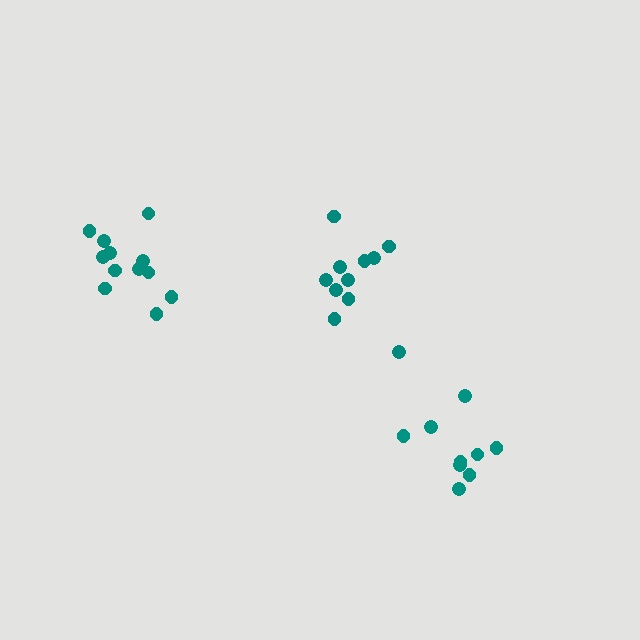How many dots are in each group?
Group 1: 9 dots, Group 2: 12 dots, Group 3: 11 dots (32 total).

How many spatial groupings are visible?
There are 3 spatial groupings.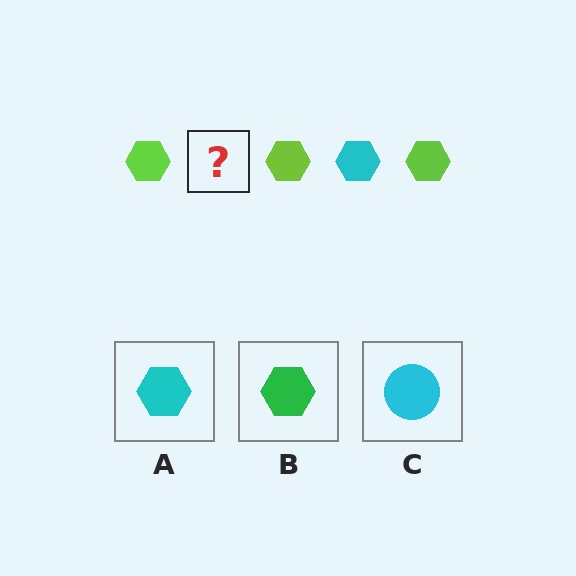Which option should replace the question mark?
Option A.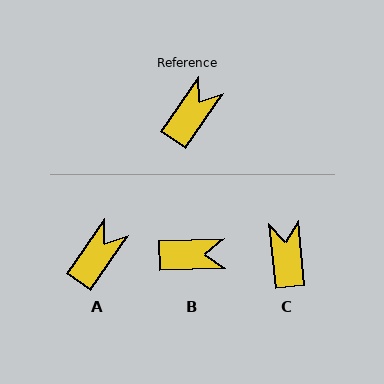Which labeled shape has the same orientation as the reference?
A.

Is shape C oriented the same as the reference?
No, it is off by about 41 degrees.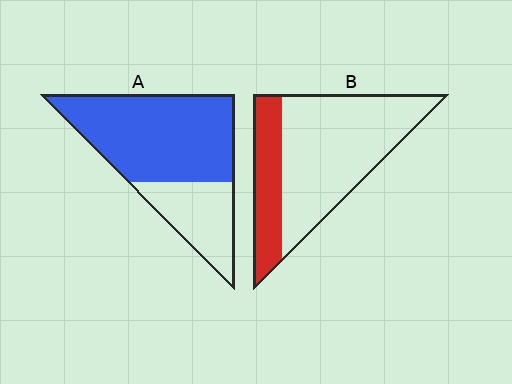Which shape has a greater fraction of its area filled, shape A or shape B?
Shape A.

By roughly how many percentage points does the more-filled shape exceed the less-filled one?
By roughly 40 percentage points (A over B).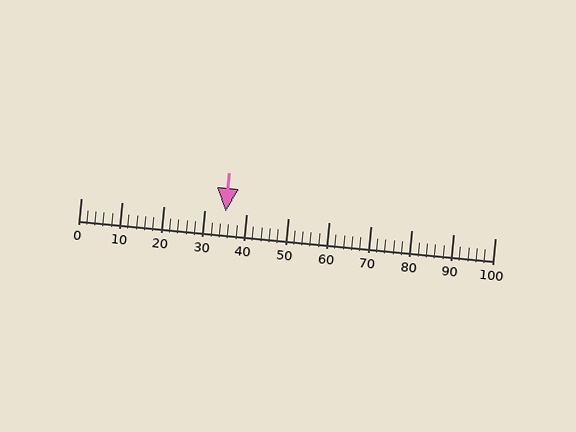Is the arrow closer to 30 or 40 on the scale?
The arrow is closer to 30.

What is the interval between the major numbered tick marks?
The major tick marks are spaced 10 units apart.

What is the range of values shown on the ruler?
The ruler shows values from 0 to 100.